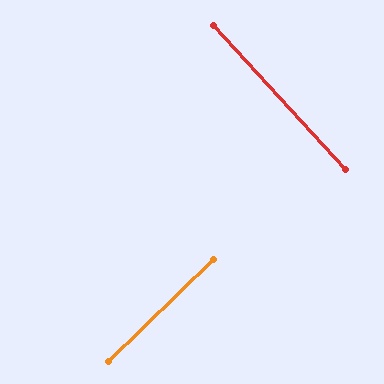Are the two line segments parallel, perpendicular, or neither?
Perpendicular — they meet at approximately 89°.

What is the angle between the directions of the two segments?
Approximately 89 degrees.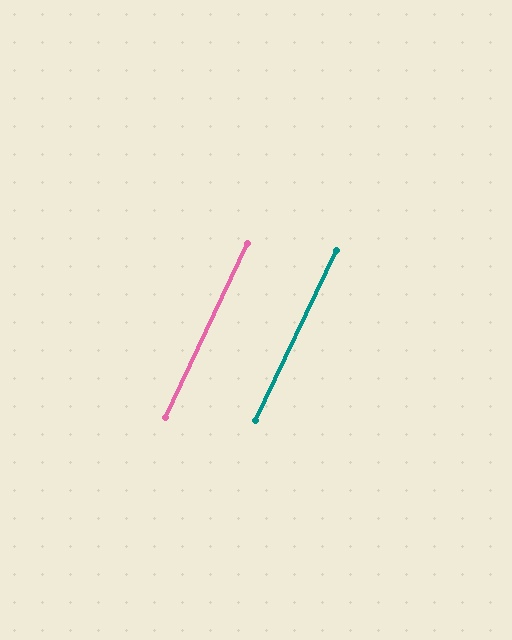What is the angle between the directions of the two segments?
Approximately 0 degrees.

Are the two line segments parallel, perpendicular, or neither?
Parallel — their directions differ by only 0.1°.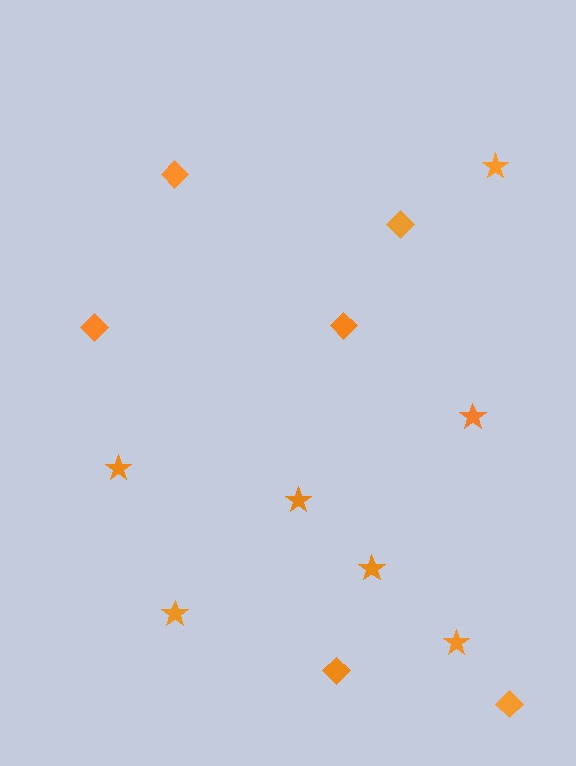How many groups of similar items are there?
There are 2 groups: one group of diamonds (6) and one group of stars (7).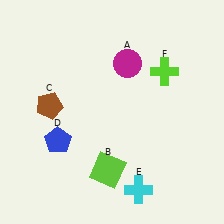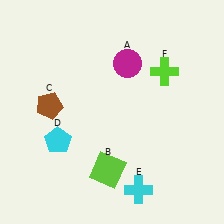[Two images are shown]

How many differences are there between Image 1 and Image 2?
There is 1 difference between the two images.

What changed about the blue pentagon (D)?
In Image 1, D is blue. In Image 2, it changed to cyan.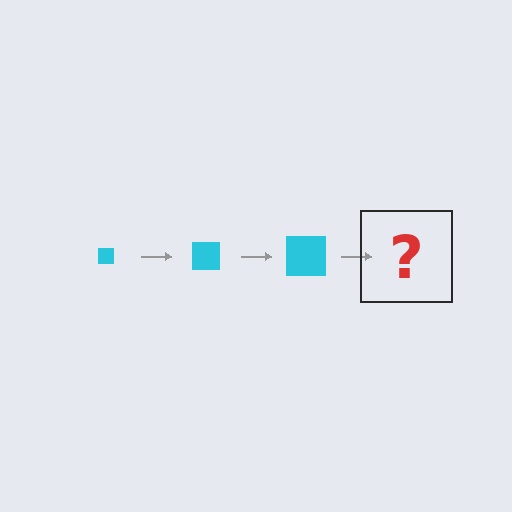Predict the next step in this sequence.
The next step is a cyan square, larger than the previous one.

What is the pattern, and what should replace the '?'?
The pattern is that the square gets progressively larger each step. The '?' should be a cyan square, larger than the previous one.